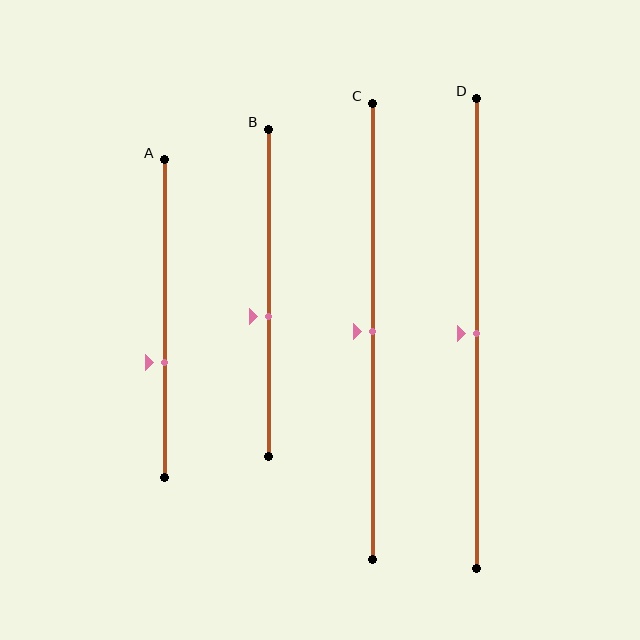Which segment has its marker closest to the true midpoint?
Segment C has its marker closest to the true midpoint.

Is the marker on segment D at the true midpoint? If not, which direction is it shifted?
Yes, the marker on segment D is at the true midpoint.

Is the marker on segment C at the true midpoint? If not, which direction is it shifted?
Yes, the marker on segment C is at the true midpoint.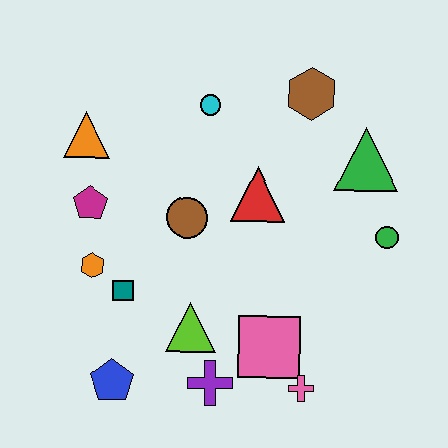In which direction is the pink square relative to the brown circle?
The pink square is below the brown circle.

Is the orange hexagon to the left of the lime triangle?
Yes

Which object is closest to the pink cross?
The pink square is closest to the pink cross.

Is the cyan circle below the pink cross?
No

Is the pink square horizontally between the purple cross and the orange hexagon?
No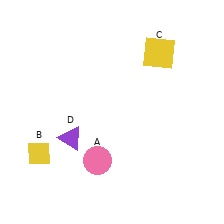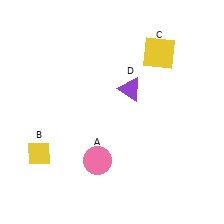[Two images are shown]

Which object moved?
The purple triangle (D) moved right.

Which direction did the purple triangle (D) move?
The purple triangle (D) moved right.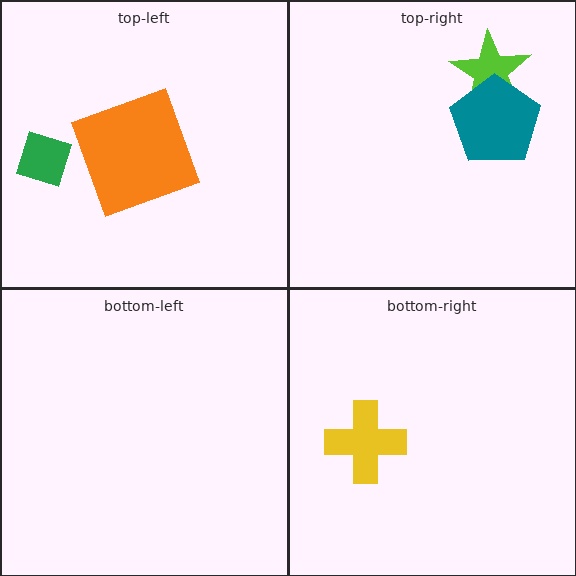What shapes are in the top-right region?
The lime star, the teal pentagon.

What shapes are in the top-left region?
The orange square, the green diamond.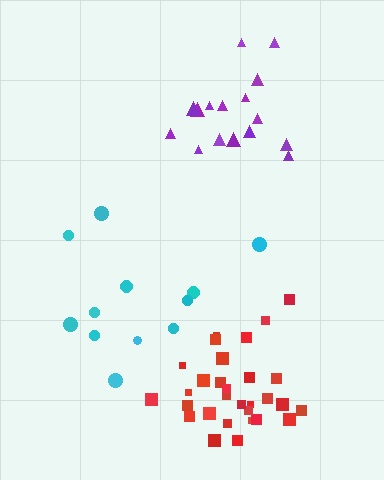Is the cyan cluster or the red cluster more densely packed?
Red.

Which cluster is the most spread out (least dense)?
Cyan.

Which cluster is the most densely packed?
Red.